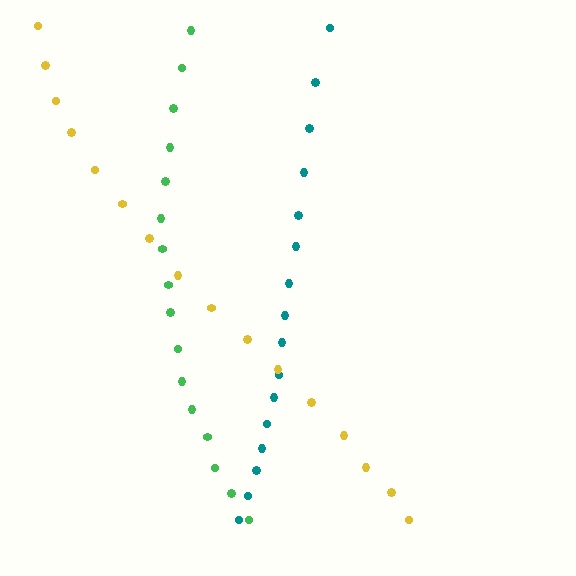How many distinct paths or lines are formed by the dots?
There are 3 distinct paths.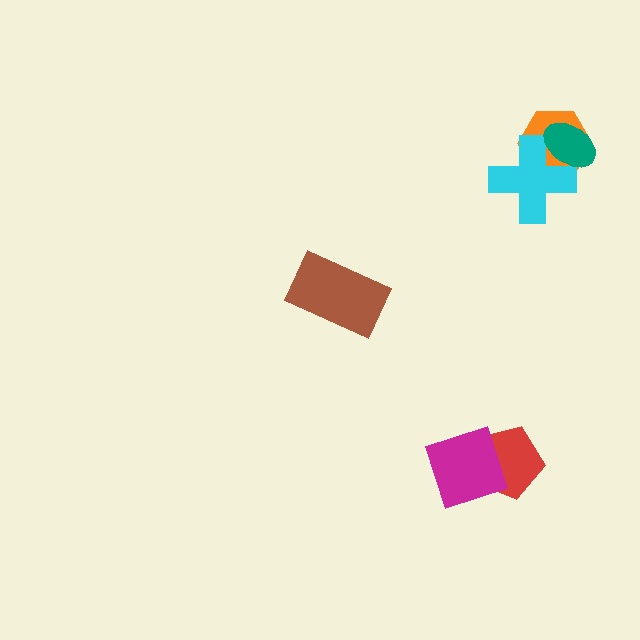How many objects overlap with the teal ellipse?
2 objects overlap with the teal ellipse.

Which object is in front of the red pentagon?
The magenta diamond is in front of the red pentagon.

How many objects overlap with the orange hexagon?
2 objects overlap with the orange hexagon.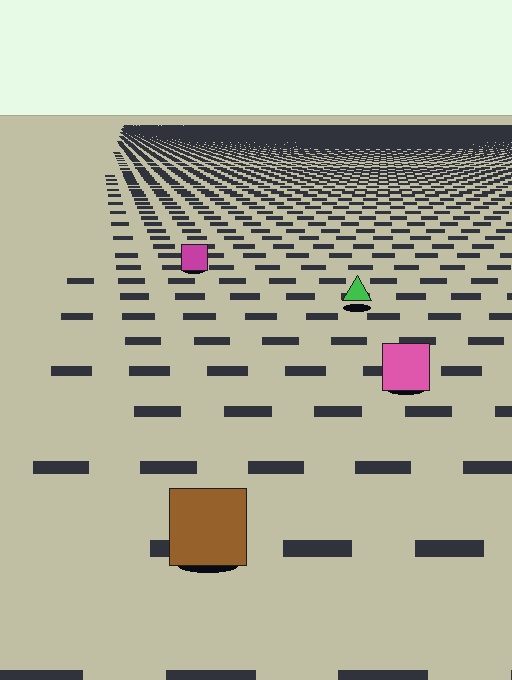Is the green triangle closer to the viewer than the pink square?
No. The pink square is closer — you can tell from the texture gradient: the ground texture is coarser near it.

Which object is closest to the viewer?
The brown square is closest. The texture marks near it are larger and more spread out.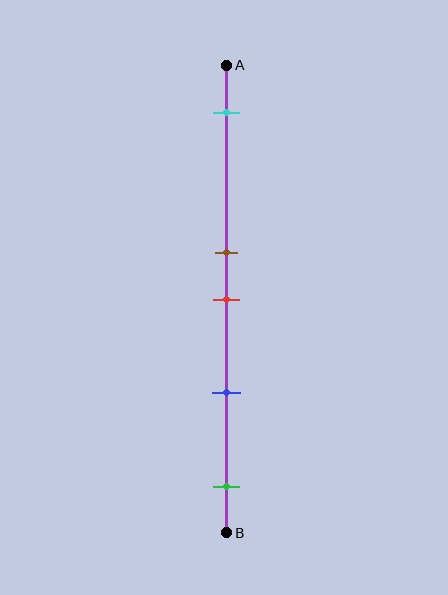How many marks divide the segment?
There are 5 marks dividing the segment.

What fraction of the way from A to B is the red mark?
The red mark is approximately 50% (0.5) of the way from A to B.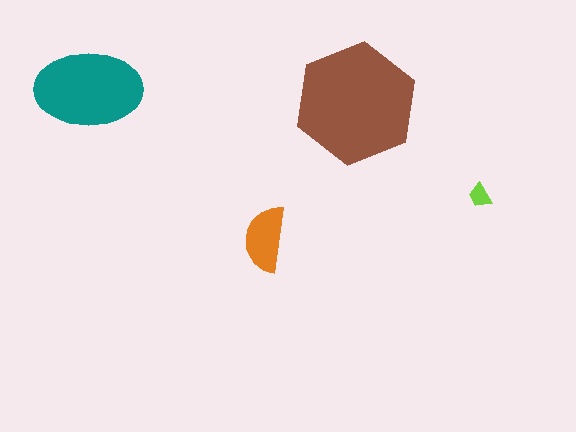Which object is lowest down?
The orange semicircle is bottommost.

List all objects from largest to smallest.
The brown hexagon, the teal ellipse, the orange semicircle, the lime trapezoid.